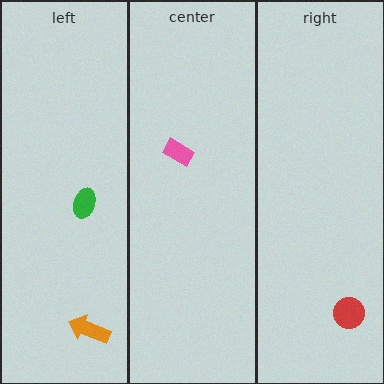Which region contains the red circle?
The right region.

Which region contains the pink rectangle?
The center region.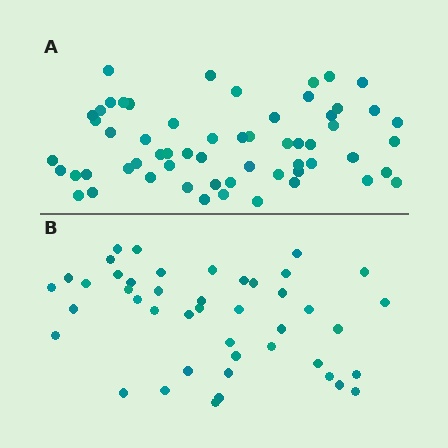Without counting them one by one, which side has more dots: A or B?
Region A (the top region) has more dots.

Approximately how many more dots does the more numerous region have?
Region A has approximately 15 more dots than region B.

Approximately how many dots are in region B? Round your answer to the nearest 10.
About 40 dots. (The exact count is 44, which rounds to 40.)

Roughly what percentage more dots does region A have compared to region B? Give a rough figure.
About 35% more.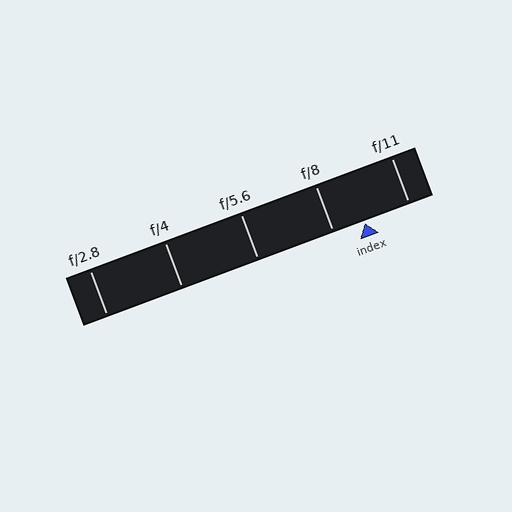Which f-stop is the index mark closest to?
The index mark is closest to f/8.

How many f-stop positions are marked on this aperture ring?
There are 5 f-stop positions marked.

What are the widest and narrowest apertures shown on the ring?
The widest aperture shown is f/2.8 and the narrowest is f/11.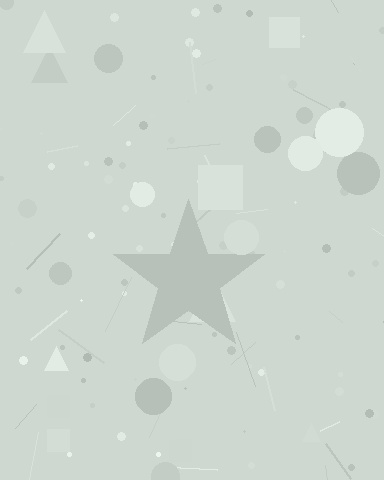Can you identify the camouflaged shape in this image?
The camouflaged shape is a star.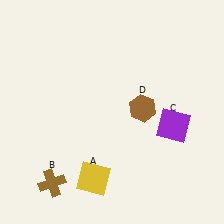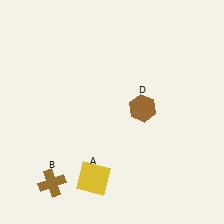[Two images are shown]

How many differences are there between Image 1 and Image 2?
There is 1 difference between the two images.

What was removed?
The purple square (C) was removed in Image 2.